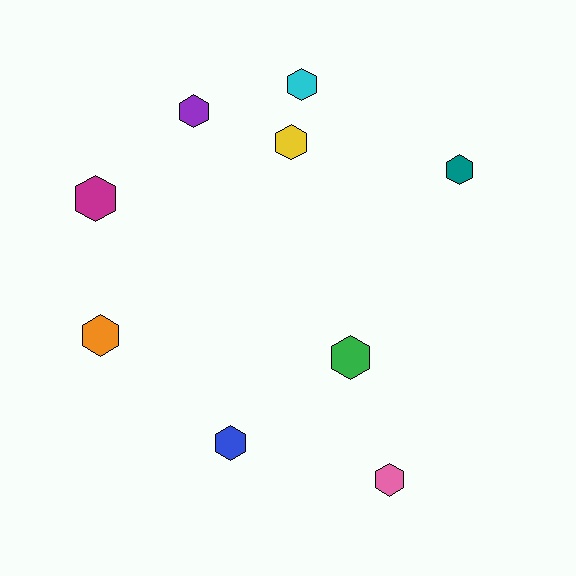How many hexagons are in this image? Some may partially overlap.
There are 9 hexagons.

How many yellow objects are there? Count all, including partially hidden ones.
There is 1 yellow object.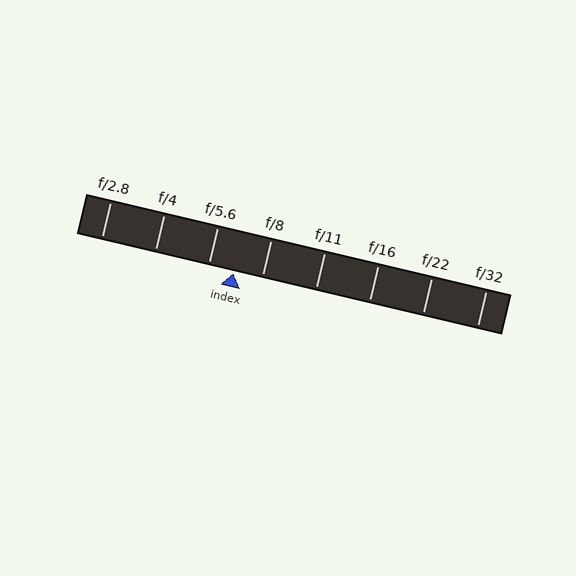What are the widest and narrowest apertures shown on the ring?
The widest aperture shown is f/2.8 and the narrowest is f/32.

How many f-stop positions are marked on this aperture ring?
There are 8 f-stop positions marked.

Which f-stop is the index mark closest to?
The index mark is closest to f/5.6.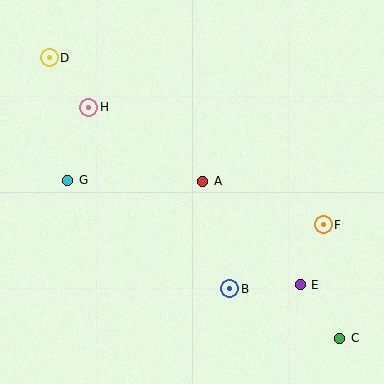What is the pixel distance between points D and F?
The distance between D and F is 321 pixels.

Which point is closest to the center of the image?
Point A at (203, 181) is closest to the center.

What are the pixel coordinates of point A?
Point A is at (203, 181).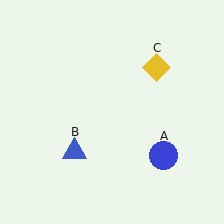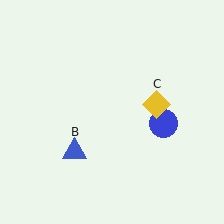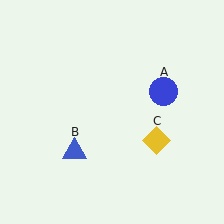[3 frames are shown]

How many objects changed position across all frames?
2 objects changed position: blue circle (object A), yellow diamond (object C).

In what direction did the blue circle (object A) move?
The blue circle (object A) moved up.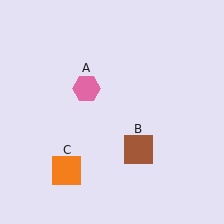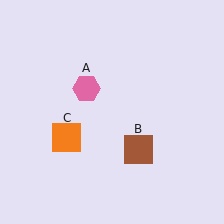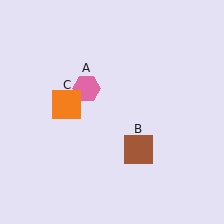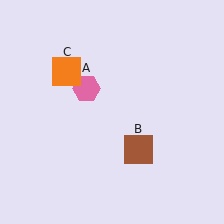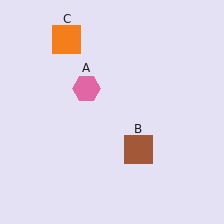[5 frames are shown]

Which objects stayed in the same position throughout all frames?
Pink hexagon (object A) and brown square (object B) remained stationary.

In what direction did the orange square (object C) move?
The orange square (object C) moved up.